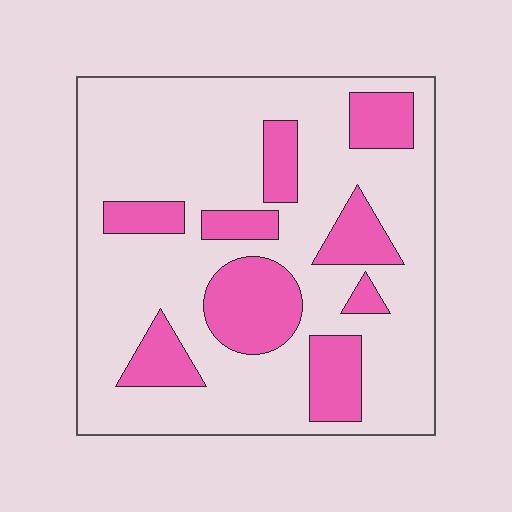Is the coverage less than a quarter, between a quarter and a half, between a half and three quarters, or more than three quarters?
Between a quarter and a half.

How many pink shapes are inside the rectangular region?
9.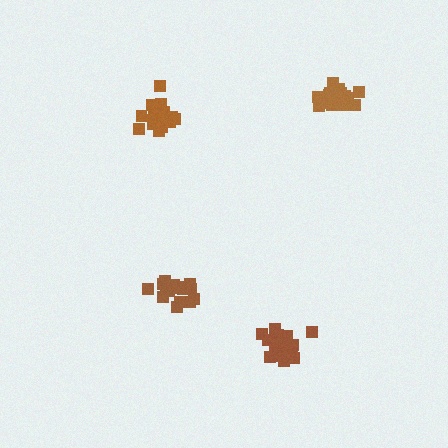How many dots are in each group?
Group 1: 20 dots, Group 2: 17 dots, Group 3: 21 dots, Group 4: 20 dots (78 total).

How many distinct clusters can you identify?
There are 4 distinct clusters.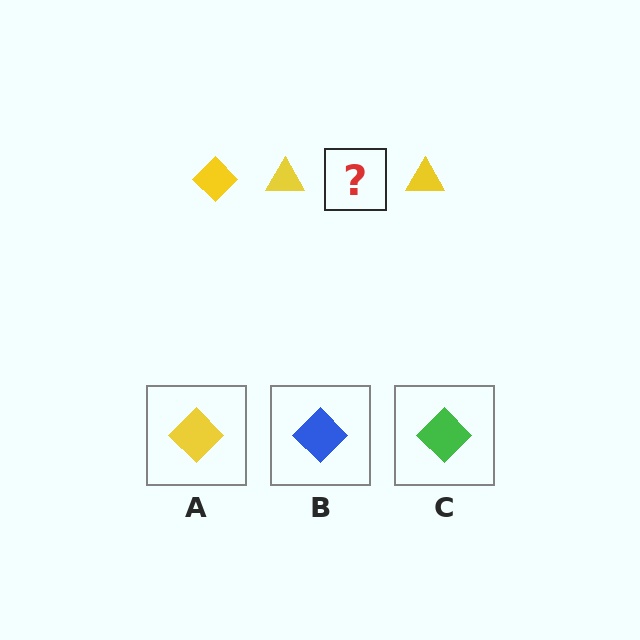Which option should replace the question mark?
Option A.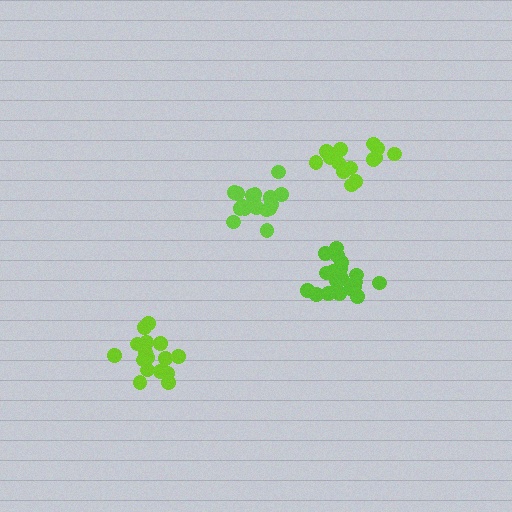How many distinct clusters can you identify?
There are 4 distinct clusters.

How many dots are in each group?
Group 1: 16 dots, Group 2: 20 dots, Group 3: 16 dots, Group 4: 17 dots (69 total).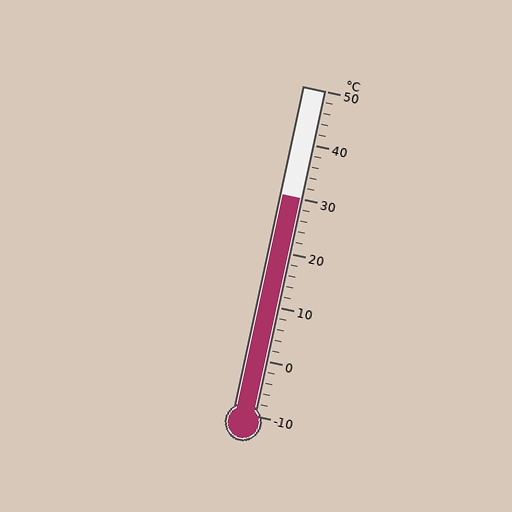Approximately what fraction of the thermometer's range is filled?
The thermometer is filled to approximately 65% of its range.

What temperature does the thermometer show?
The thermometer shows approximately 30°C.